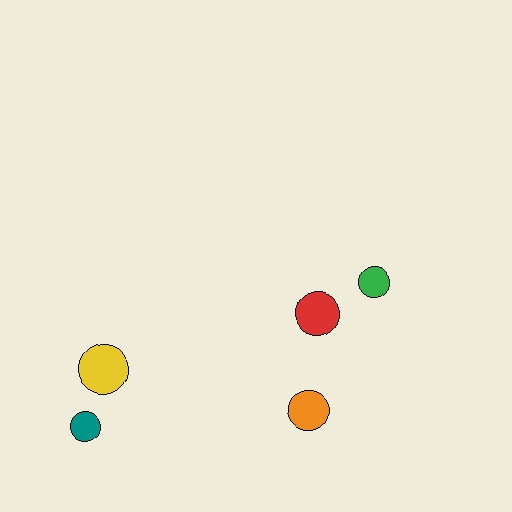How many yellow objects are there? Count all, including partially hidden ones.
There is 1 yellow object.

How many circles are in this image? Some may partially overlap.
There are 5 circles.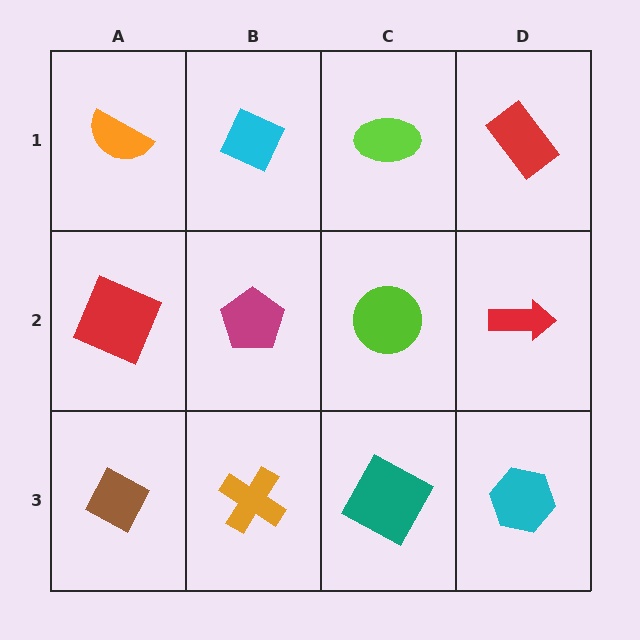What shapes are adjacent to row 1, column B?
A magenta pentagon (row 2, column B), an orange semicircle (row 1, column A), a lime ellipse (row 1, column C).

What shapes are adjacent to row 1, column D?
A red arrow (row 2, column D), a lime ellipse (row 1, column C).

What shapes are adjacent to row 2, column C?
A lime ellipse (row 1, column C), a teal square (row 3, column C), a magenta pentagon (row 2, column B), a red arrow (row 2, column D).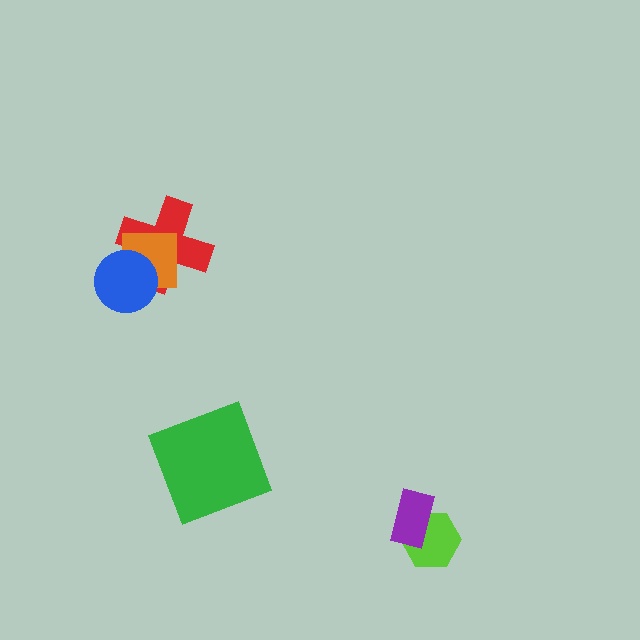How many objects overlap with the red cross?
2 objects overlap with the red cross.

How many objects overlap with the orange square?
2 objects overlap with the orange square.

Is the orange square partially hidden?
Yes, it is partially covered by another shape.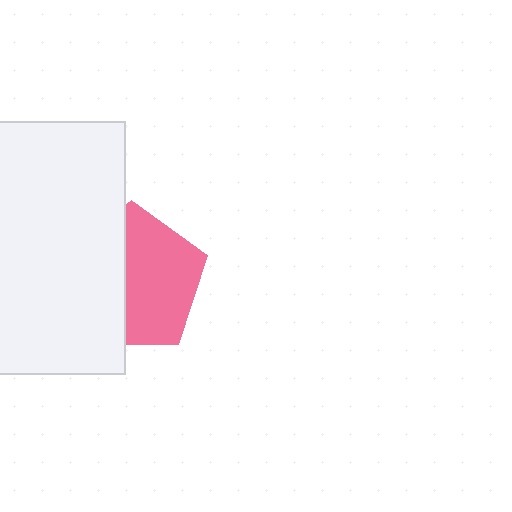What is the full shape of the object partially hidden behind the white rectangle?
The partially hidden object is a pink pentagon.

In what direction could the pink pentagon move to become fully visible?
The pink pentagon could move right. That would shift it out from behind the white rectangle entirely.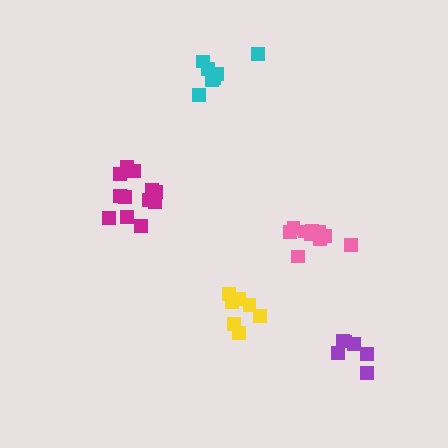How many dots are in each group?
Group 1: 12 dots, Group 2: 7 dots, Group 3: 6 dots, Group 4: 11 dots, Group 5: 7 dots (43 total).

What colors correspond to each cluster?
The clusters are colored: magenta, cyan, purple, pink, yellow.